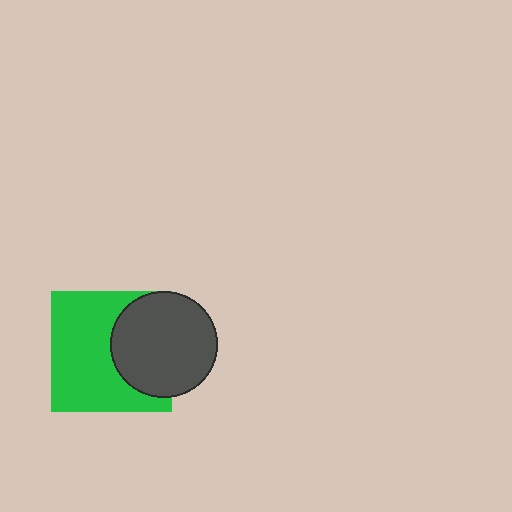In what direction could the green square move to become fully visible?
The green square could move left. That would shift it out from behind the dark gray circle entirely.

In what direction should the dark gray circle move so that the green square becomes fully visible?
The dark gray circle should move right. That is the shortest direction to clear the overlap and leave the green square fully visible.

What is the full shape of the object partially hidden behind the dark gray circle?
The partially hidden object is a green square.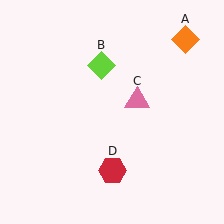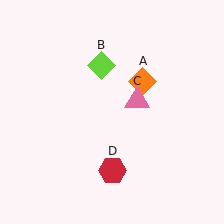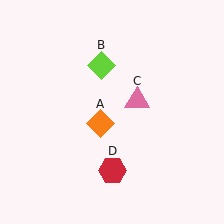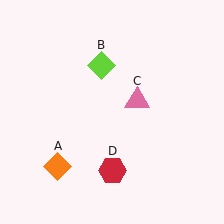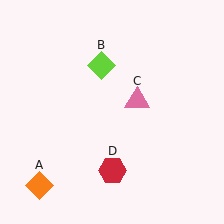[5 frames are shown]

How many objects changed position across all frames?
1 object changed position: orange diamond (object A).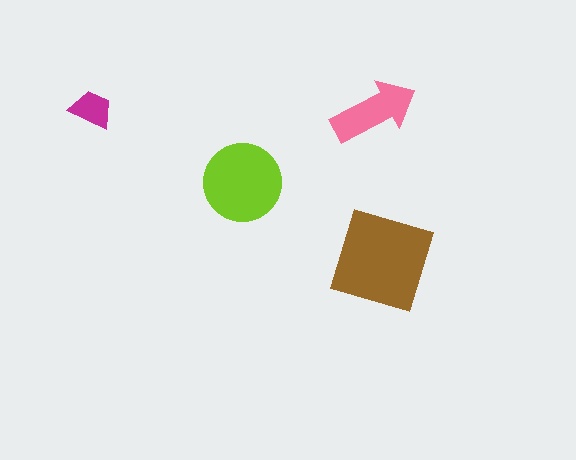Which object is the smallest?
The magenta trapezoid.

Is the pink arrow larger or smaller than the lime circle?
Smaller.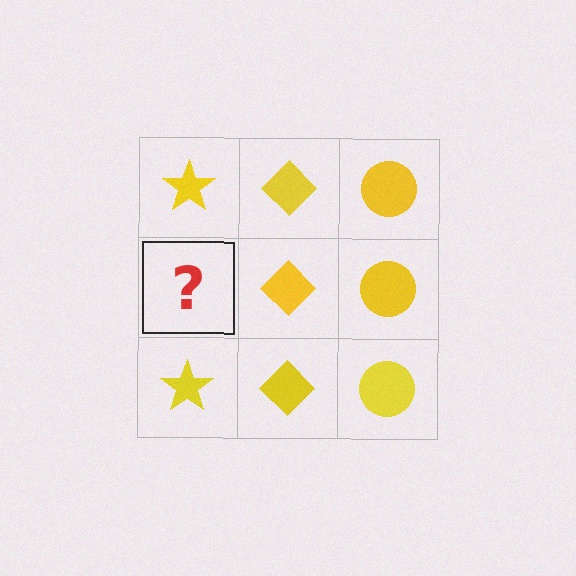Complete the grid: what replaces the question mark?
The question mark should be replaced with a yellow star.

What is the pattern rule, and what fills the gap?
The rule is that each column has a consistent shape. The gap should be filled with a yellow star.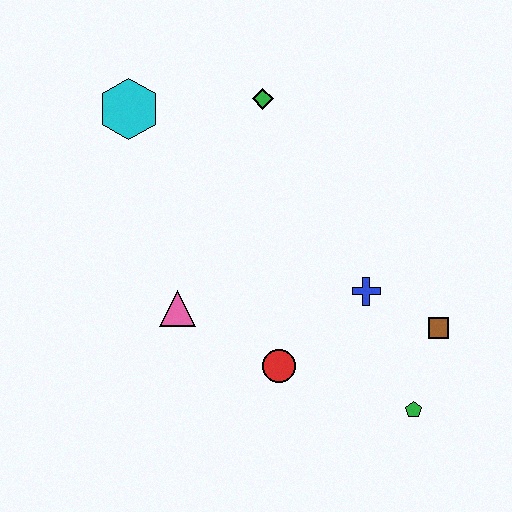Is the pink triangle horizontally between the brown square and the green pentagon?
No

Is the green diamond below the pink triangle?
No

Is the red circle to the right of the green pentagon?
No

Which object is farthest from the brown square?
The cyan hexagon is farthest from the brown square.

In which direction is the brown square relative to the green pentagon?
The brown square is above the green pentagon.